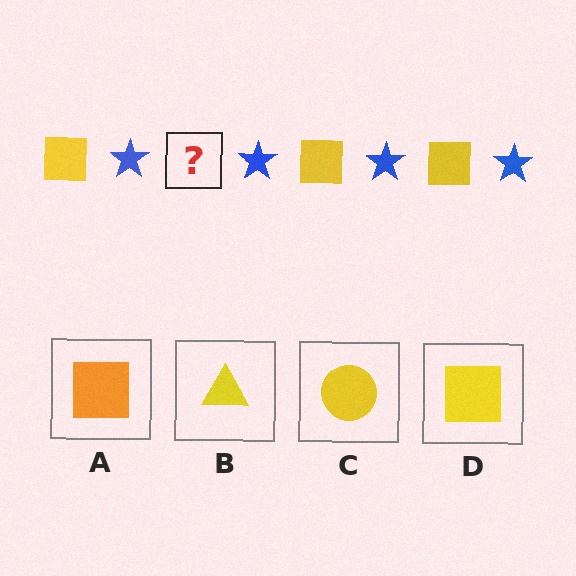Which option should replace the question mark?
Option D.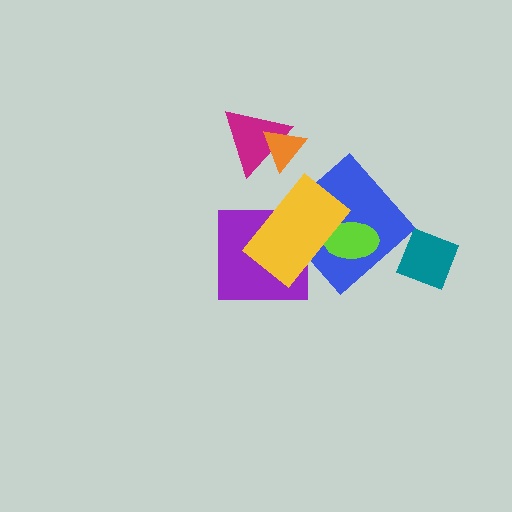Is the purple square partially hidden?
Yes, it is partially covered by another shape.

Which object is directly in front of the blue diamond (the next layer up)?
The lime ellipse is directly in front of the blue diamond.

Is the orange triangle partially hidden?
No, no other shape covers it.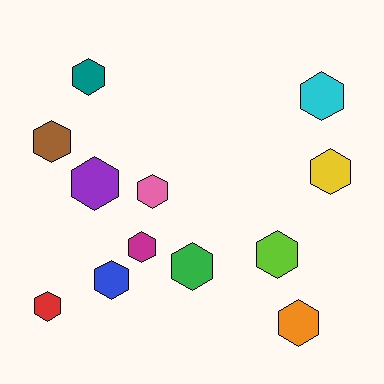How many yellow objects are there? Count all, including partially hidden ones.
There is 1 yellow object.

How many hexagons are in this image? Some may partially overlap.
There are 12 hexagons.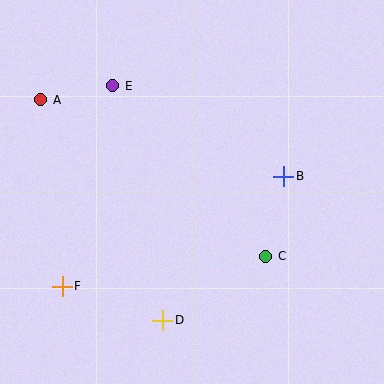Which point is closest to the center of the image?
Point B at (284, 176) is closest to the center.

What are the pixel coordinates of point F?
Point F is at (62, 286).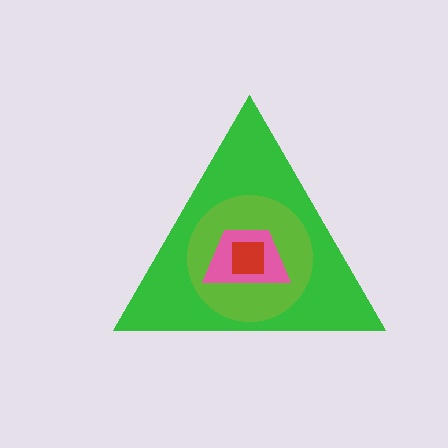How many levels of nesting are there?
4.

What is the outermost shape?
The green triangle.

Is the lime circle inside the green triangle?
Yes.